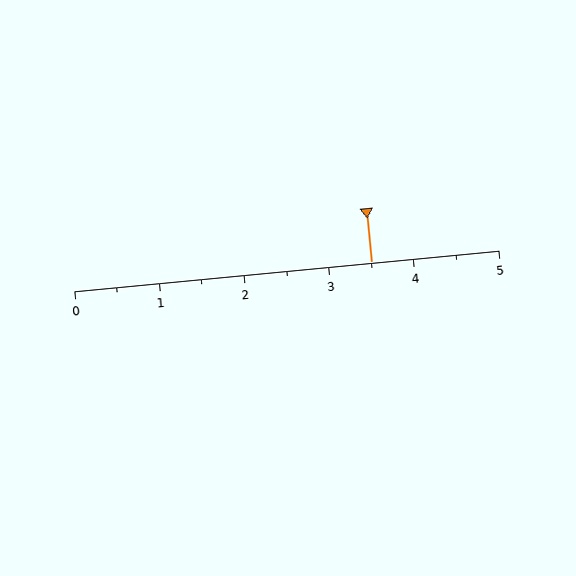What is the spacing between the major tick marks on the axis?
The major ticks are spaced 1 apart.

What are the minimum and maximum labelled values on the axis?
The axis runs from 0 to 5.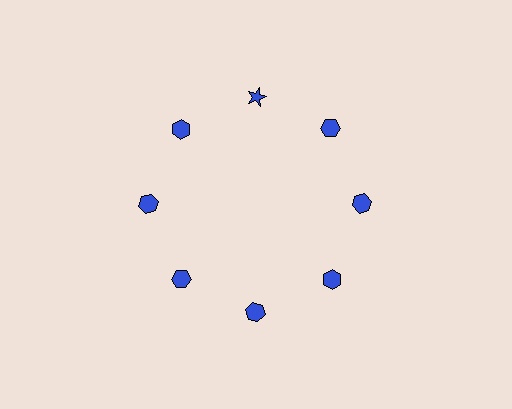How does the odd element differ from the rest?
It has a different shape: star instead of hexagon.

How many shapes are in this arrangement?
There are 8 shapes arranged in a ring pattern.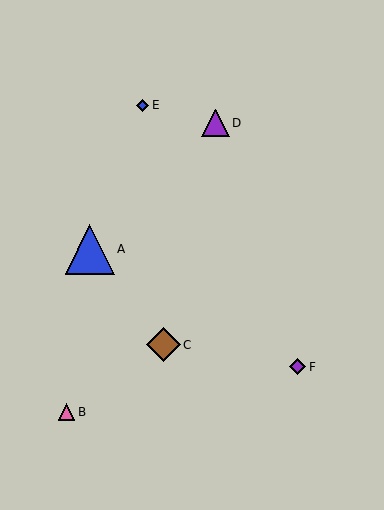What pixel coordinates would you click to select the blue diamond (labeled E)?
Click at (143, 105) to select the blue diamond E.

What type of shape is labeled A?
Shape A is a blue triangle.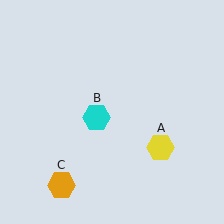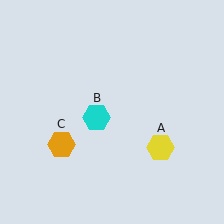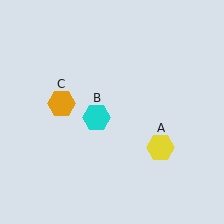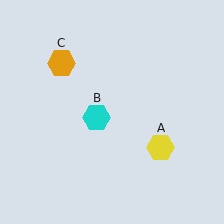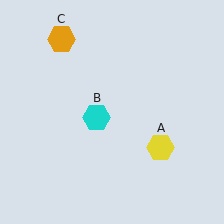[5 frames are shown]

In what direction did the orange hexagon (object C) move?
The orange hexagon (object C) moved up.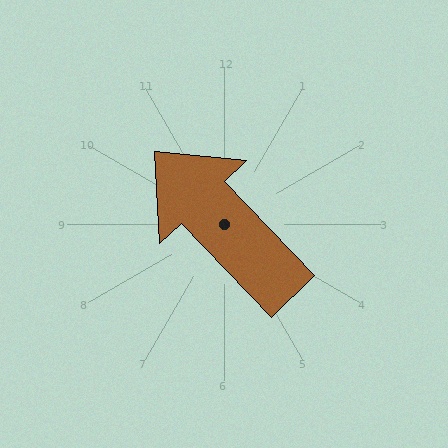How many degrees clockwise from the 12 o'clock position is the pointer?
Approximately 316 degrees.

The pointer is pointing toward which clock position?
Roughly 11 o'clock.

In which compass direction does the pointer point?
Northwest.